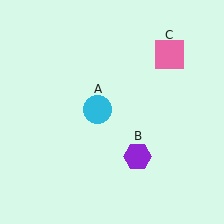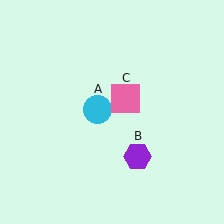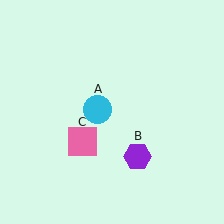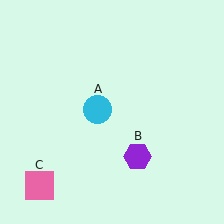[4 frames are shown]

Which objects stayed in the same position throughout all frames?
Cyan circle (object A) and purple hexagon (object B) remained stationary.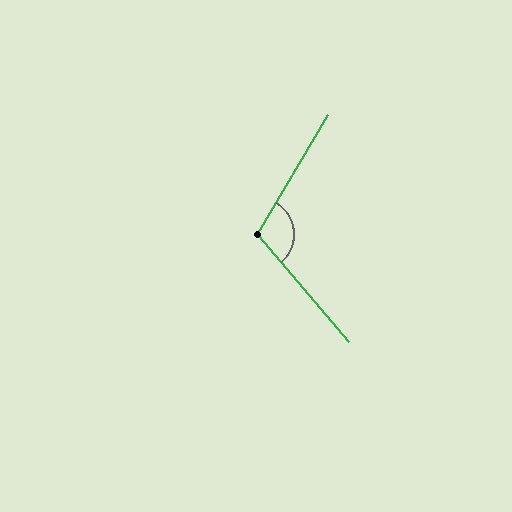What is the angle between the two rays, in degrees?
Approximately 109 degrees.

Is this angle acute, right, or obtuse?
It is obtuse.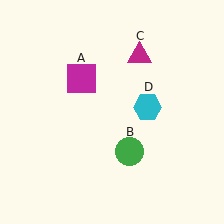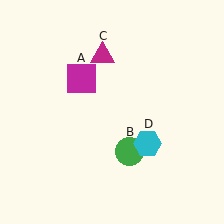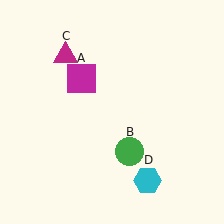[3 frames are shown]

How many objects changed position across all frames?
2 objects changed position: magenta triangle (object C), cyan hexagon (object D).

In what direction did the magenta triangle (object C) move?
The magenta triangle (object C) moved left.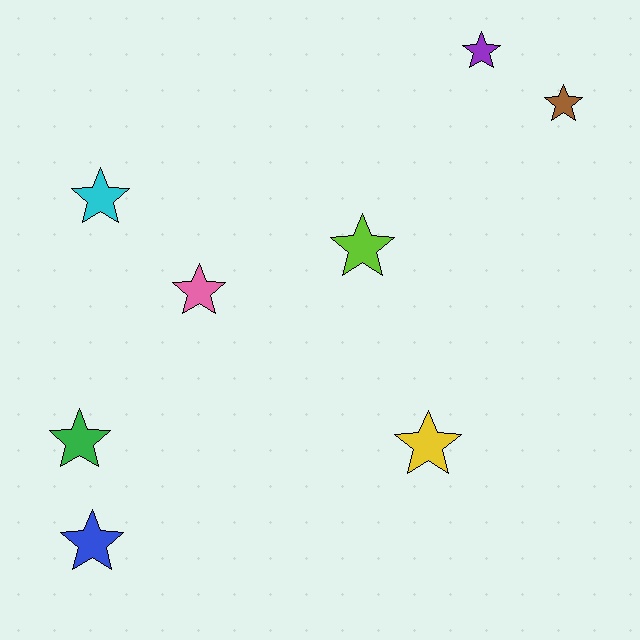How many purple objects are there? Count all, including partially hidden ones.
There is 1 purple object.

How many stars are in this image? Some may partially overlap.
There are 8 stars.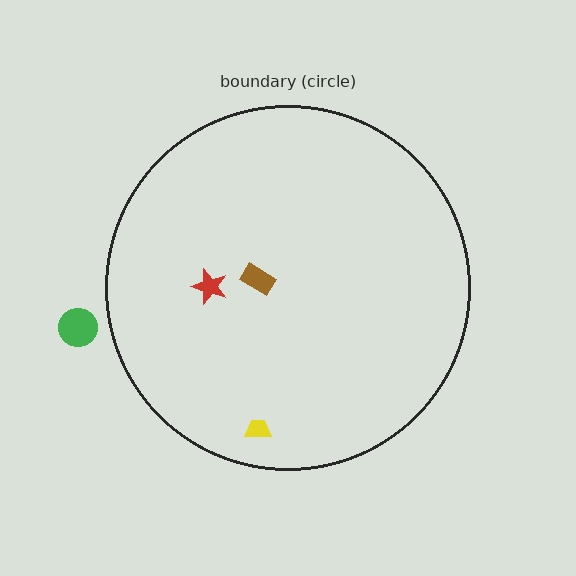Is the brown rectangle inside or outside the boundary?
Inside.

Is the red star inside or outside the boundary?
Inside.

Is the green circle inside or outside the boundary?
Outside.